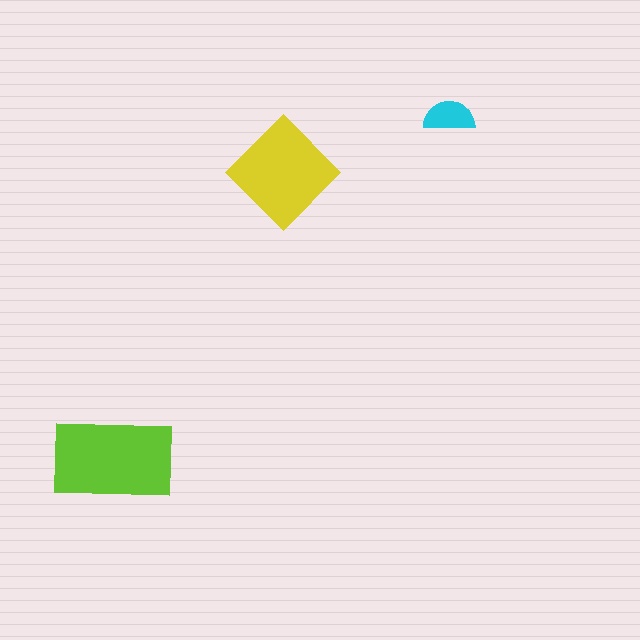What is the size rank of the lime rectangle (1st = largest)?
1st.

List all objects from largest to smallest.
The lime rectangle, the yellow diamond, the cyan semicircle.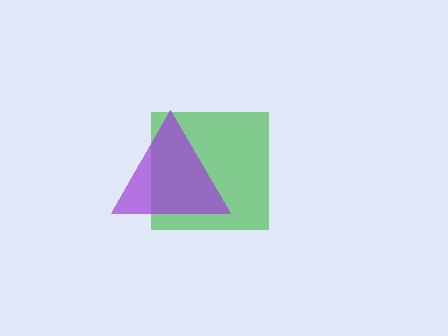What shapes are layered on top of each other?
The layered shapes are: a green square, a purple triangle.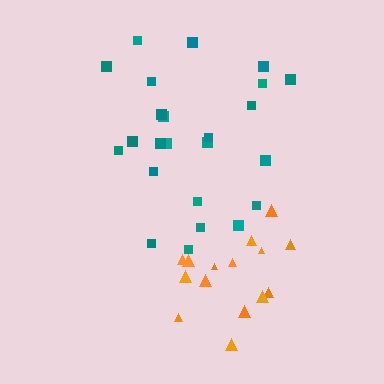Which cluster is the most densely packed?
Orange.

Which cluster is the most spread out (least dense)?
Teal.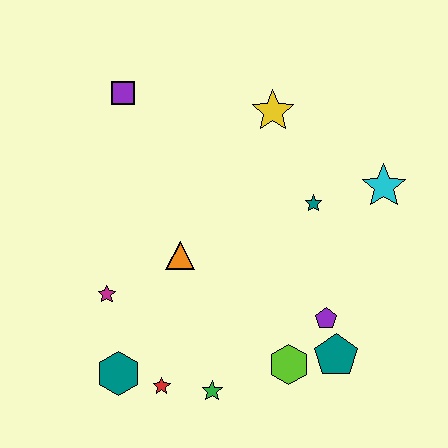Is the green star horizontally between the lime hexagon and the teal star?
No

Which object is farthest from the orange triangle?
The cyan star is farthest from the orange triangle.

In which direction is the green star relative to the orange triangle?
The green star is below the orange triangle.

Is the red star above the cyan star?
No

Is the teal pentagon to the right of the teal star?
Yes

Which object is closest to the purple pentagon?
The teal pentagon is closest to the purple pentagon.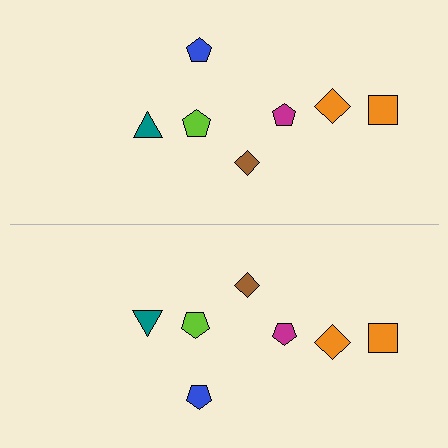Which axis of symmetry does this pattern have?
The pattern has a horizontal axis of symmetry running through the center of the image.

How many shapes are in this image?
There are 14 shapes in this image.